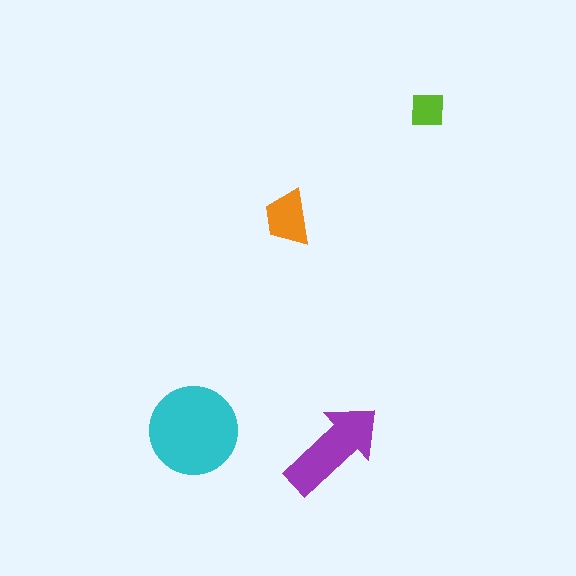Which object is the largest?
The cyan circle.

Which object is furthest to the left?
The cyan circle is leftmost.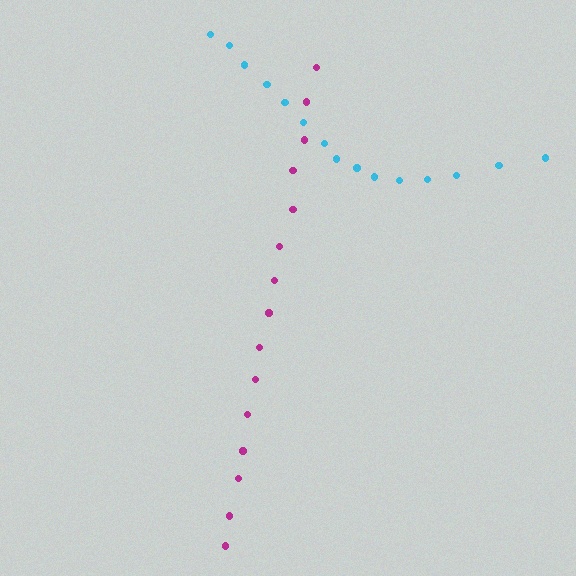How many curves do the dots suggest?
There are 2 distinct paths.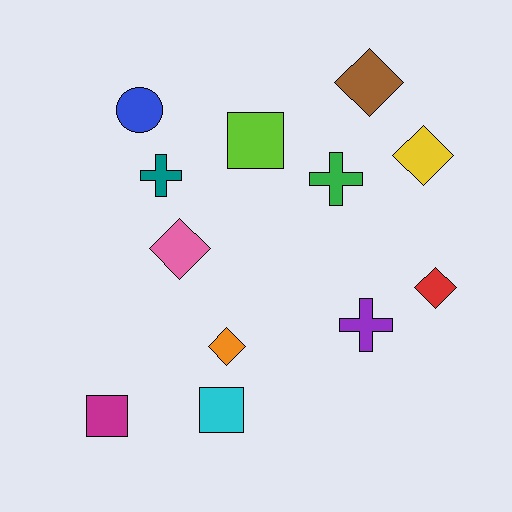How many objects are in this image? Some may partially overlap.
There are 12 objects.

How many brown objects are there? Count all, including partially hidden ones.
There is 1 brown object.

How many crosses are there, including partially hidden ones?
There are 3 crosses.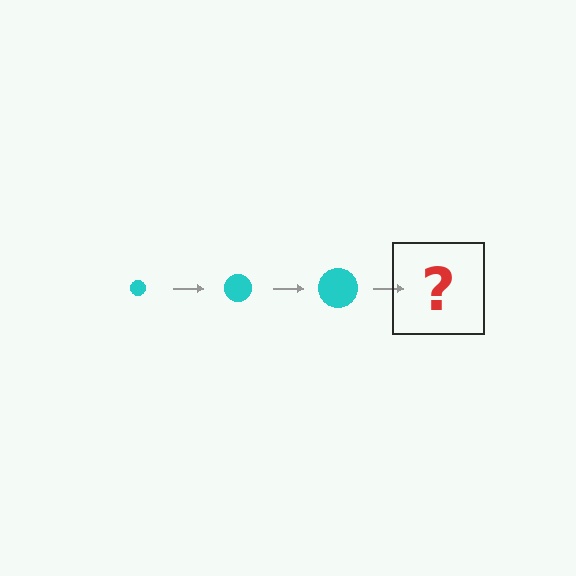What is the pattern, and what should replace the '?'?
The pattern is that the circle gets progressively larger each step. The '?' should be a cyan circle, larger than the previous one.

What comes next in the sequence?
The next element should be a cyan circle, larger than the previous one.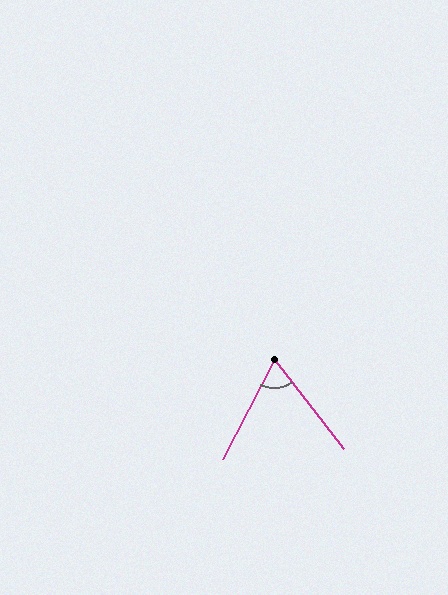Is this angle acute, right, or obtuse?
It is acute.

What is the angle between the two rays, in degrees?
Approximately 65 degrees.